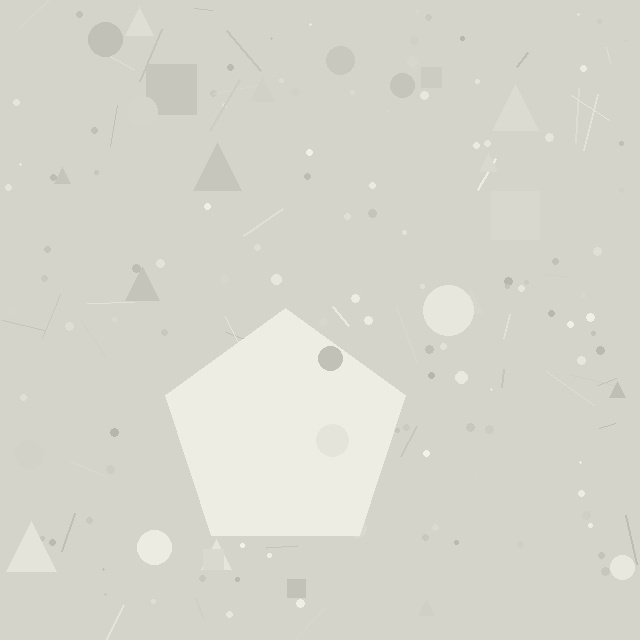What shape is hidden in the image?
A pentagon is hidden in the image.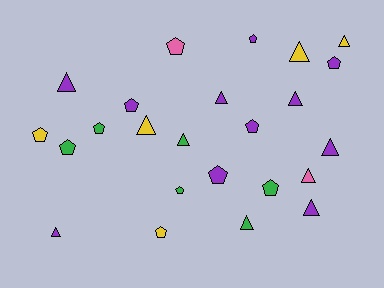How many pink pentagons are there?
There is 1 pink pentagon.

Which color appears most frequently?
Purple, with 11 objects.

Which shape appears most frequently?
Pentagon, with 12 objects.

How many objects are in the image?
There are 24 objects.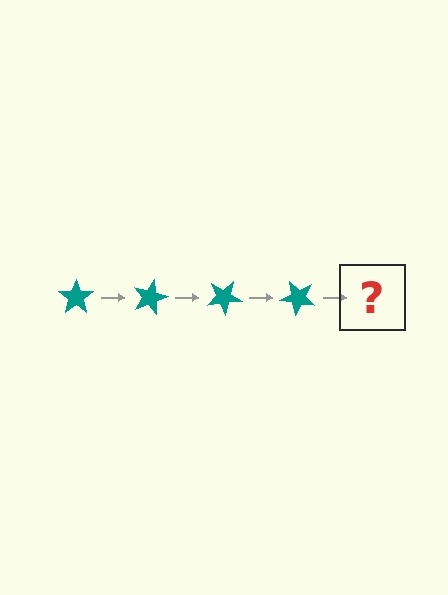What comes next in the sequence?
The next element should be a teal star rotated 60 degrees.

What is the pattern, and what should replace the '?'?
The pattern is that the star rotates 15 degrees each step. The '?' should be a teal star rotated 60 degrees.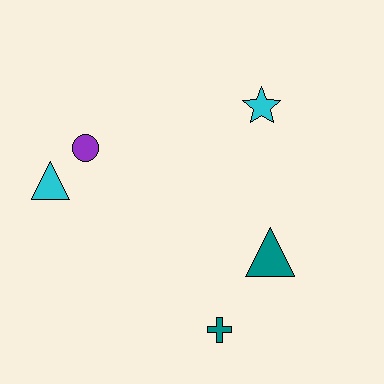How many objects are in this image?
There are 5 objects.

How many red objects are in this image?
There are no red objects.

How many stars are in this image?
There is 1 star.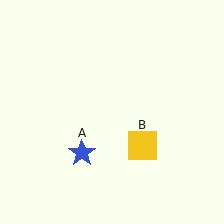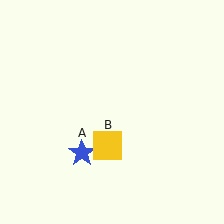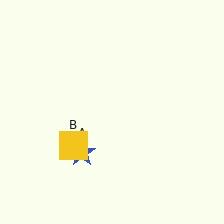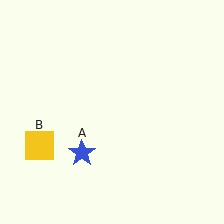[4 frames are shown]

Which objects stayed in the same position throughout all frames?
Blue star (object A) remained stationary.